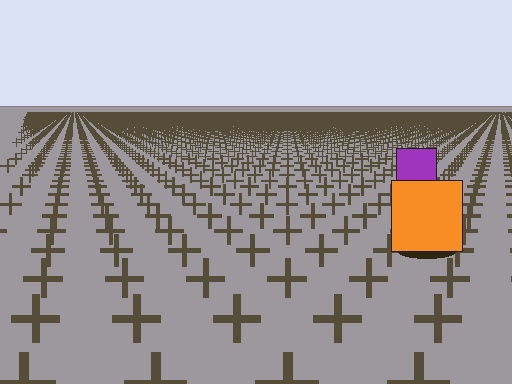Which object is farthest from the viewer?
The purple square is farthest from the viewer. It appears smaller and the ground texture around it is denser.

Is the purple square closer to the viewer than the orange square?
No. The orange square is closer — you can tell from the texture gradient: the ground texture is coarser near it.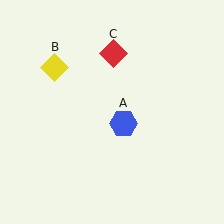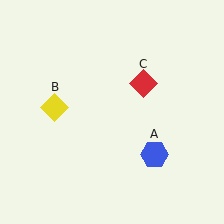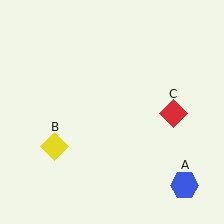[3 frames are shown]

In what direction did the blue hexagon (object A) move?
The blue hexagon (object A) moved down and to the right.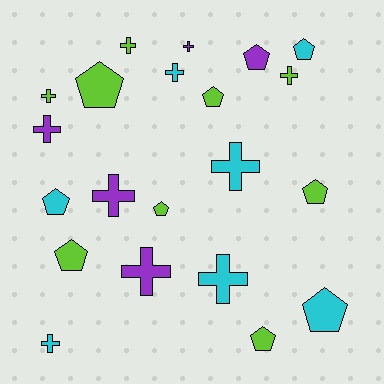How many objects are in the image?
There are 21 objects.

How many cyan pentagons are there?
There are 3 cyan pentagons.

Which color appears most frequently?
Lime, with 9 objects.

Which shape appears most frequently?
Cross, with 11 objects.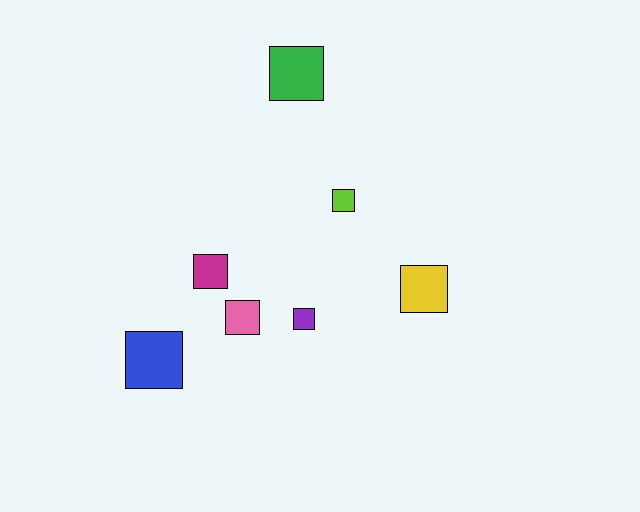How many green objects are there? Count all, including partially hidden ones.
There is 1 green object.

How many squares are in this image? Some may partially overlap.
There are 7 squares.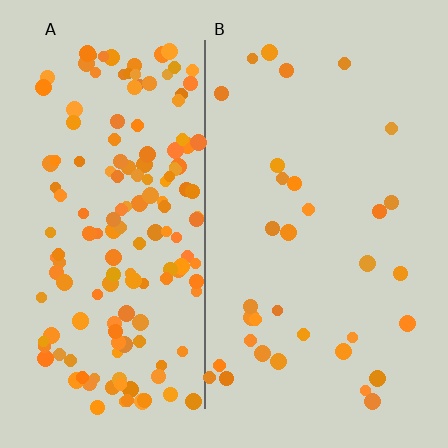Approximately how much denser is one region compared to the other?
Approximately 4.8× — region A over region B.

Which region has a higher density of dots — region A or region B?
A (the left).